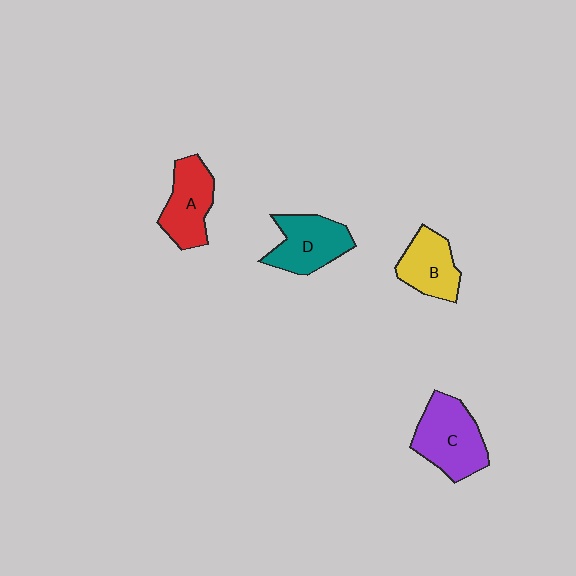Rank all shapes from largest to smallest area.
From largest to smallest: C (purple), D (teal), A (red), B (yellow).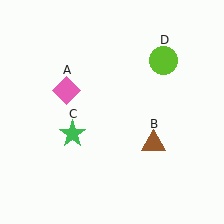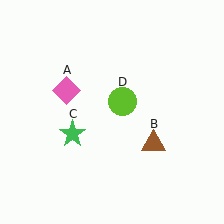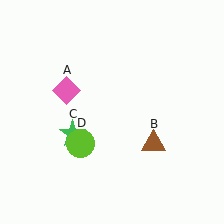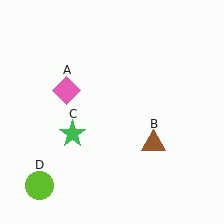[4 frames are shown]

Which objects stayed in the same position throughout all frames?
Pink diamond (object A) and brown triangle (object B) and green star (object C) remained stationary.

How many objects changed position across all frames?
1 object changed position: lime circle (object D).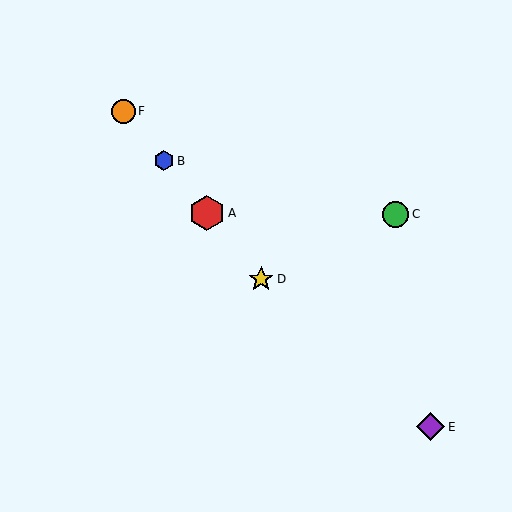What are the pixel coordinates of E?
Object E is at (430, 427).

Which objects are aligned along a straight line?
Objects A, B, D, F are aligned along a straight line.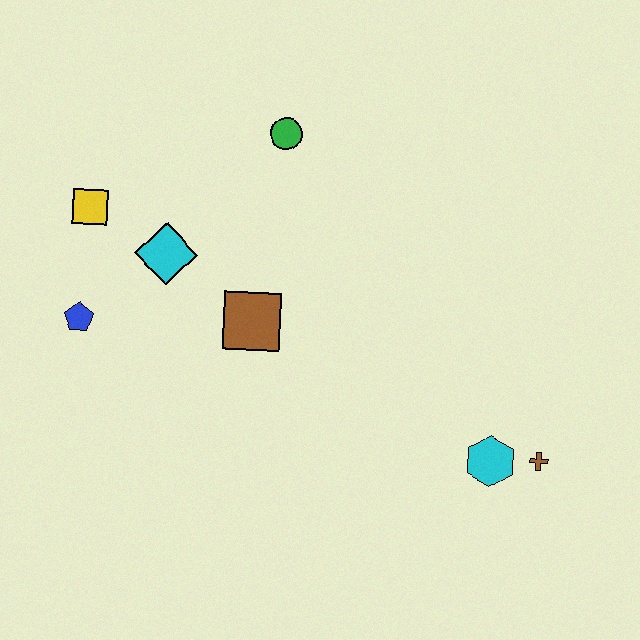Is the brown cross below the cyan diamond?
Yes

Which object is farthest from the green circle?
The brown cross is farthest from the green circle.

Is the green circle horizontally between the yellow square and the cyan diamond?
No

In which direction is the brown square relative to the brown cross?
The brown square is to the left of the brown cross.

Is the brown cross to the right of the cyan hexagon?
Yes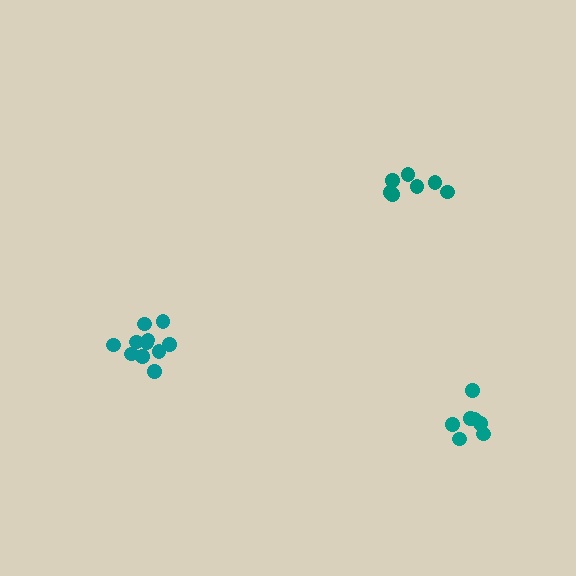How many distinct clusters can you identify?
There are 3 distinct clusters.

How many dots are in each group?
Group 1: 7 dots, Group 2: 7 dots, Group 3: 11 dots (25 total).